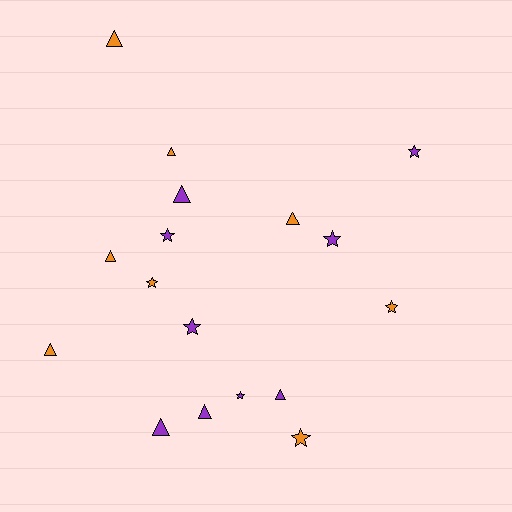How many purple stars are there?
There are 5 purple stars.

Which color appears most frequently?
Purple, with 9 objects.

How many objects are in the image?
There are 17 objects.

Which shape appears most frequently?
Triangle, with 9 objects.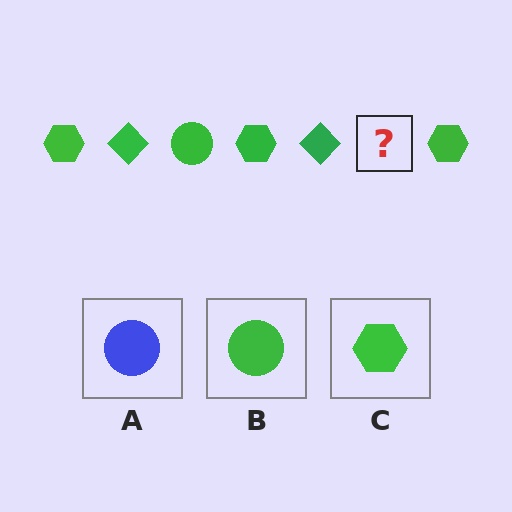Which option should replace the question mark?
Option B.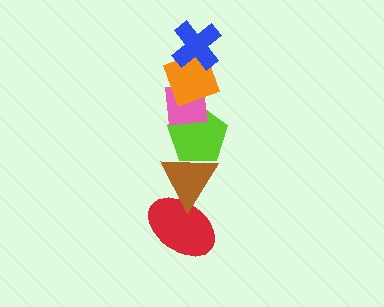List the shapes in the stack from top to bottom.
From top to bottom: the blue cross, the orange diamond, the pink square, the lime pentagon, the brown triangle, the red ellipse.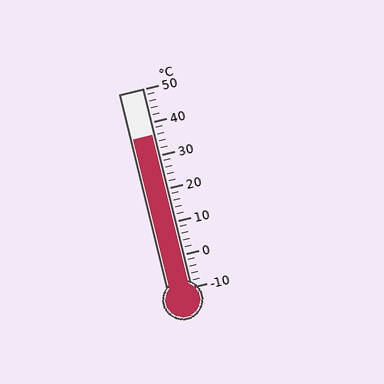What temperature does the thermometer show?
The thermometer shows approximately 36°C.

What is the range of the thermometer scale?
The thermometer scale ranges from -10°C to 50°C.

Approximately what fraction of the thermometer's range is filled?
The thermometer is filled to approximately 75% of its range.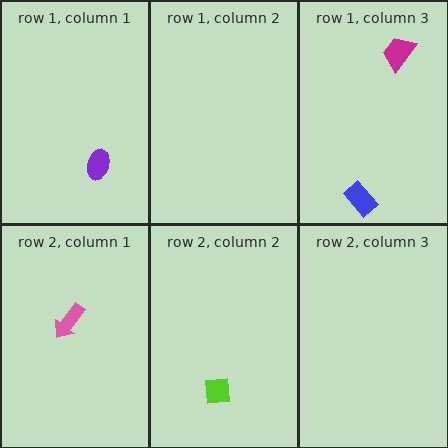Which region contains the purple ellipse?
The row 1, column 1 region.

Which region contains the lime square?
The row 2, column 2 region.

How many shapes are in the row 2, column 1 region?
1.